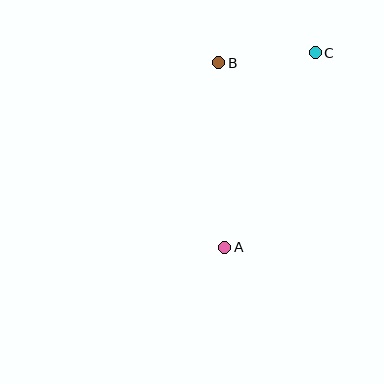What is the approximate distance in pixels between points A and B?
The distance between A and B is approximately 184 pixels.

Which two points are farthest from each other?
Points A and C are farthest from each other.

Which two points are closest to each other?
Points B and C are closest to each other.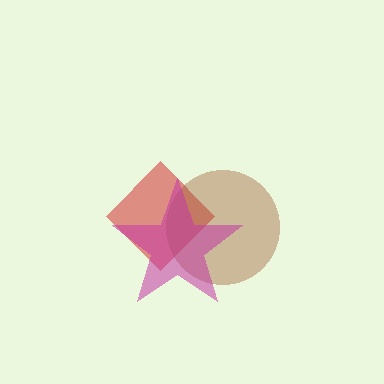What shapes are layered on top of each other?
The layered shapes are: a red diamond, a brown circle, a magenta star.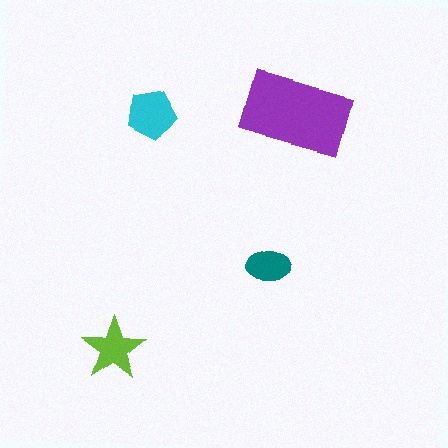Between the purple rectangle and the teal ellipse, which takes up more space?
The purple rectangle.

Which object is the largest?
The purple rectangle.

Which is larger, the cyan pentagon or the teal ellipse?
The cyan pentagon.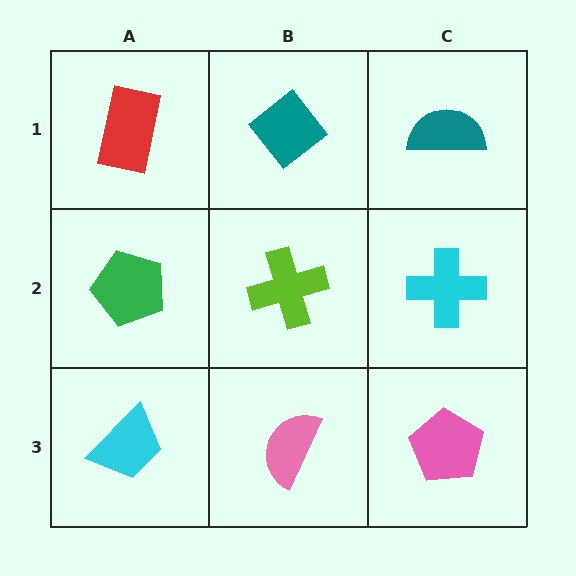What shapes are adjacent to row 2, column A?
A red rectangle (row 1, column A), a cyan trapezoid (row 3, column A), a lime cross (row 2, column B).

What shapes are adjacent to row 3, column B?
A lime cross (row 2, column B), a cyan trapezoid (row 3, column A), a pink pentagon (row 3, column C).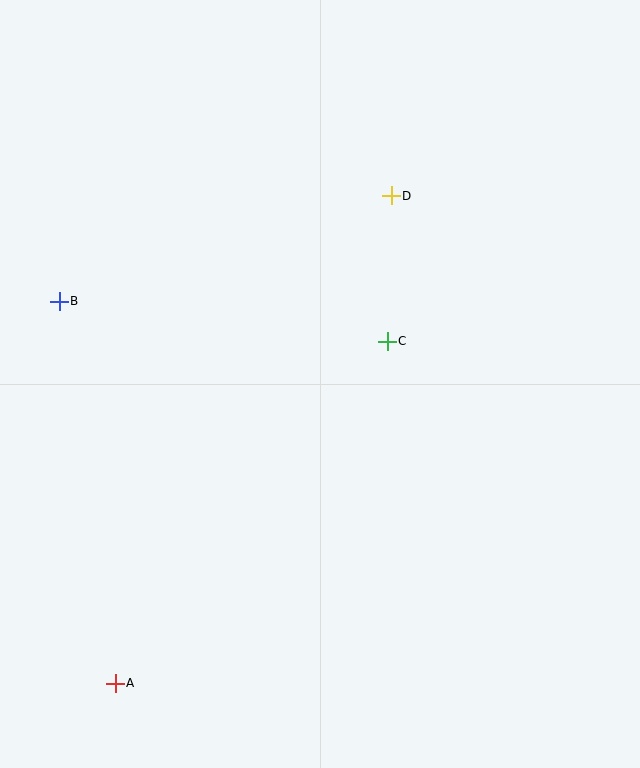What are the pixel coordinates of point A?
Point A is at (115, 683).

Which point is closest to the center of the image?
Point C at (387, 341) is closest to the center.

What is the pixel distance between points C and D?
The distance between C and D is 146 pixels.